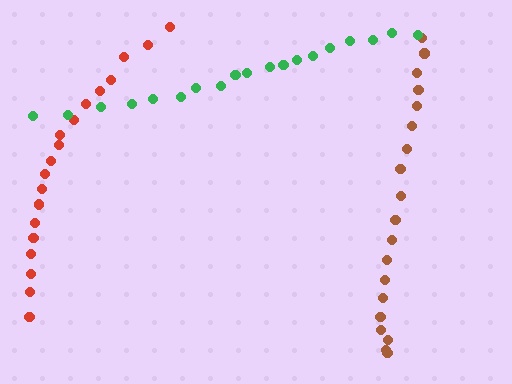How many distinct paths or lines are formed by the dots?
There are 3 distinct paths.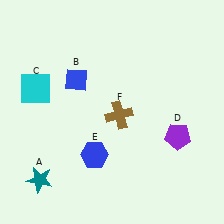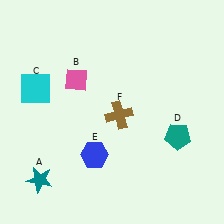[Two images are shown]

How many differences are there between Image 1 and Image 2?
There are 2 differences between the two images.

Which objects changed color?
B changed from blue to pink. D changed from purple to teal.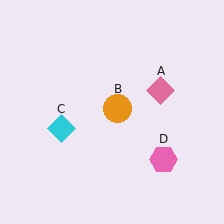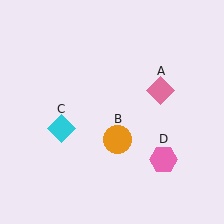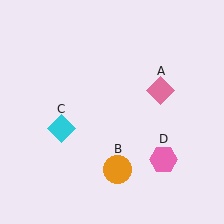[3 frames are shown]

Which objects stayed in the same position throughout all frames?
Pink diamond (object A) and cyan diamond (object C) and pink hexagon (object D) remained stationary.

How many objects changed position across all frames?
1 object changed position: orange circle (object B).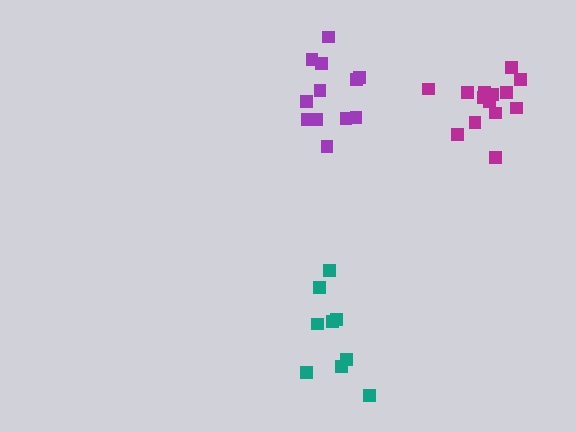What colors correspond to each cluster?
The clusters are colored: purple, teal, magenta.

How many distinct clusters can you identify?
There are 3 distinct clusters.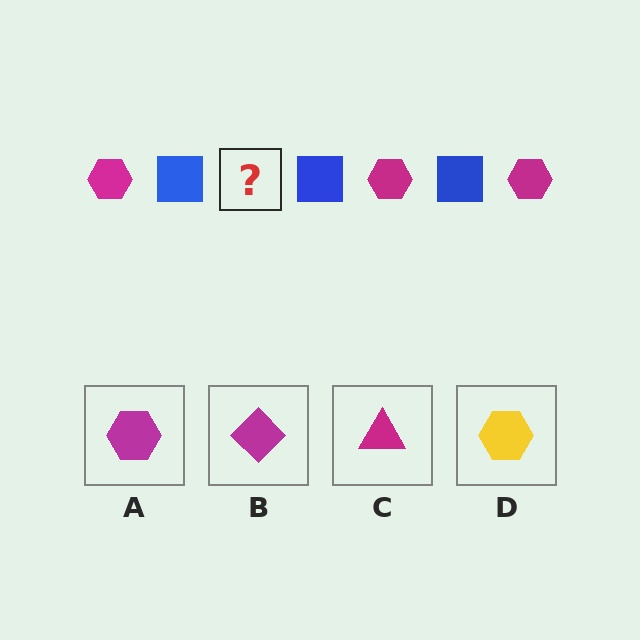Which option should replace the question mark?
Option A.